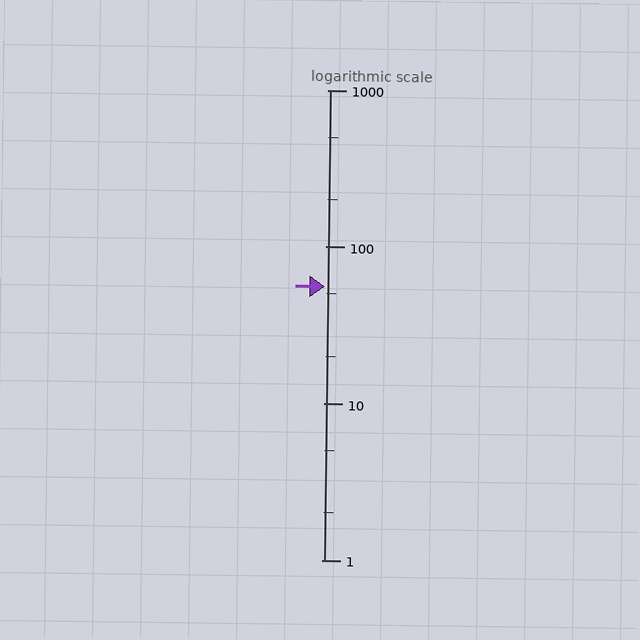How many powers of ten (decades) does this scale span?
The scale spans 3 decades, from 1 to 1000.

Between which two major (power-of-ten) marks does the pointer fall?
The pointer is between 10 and 100.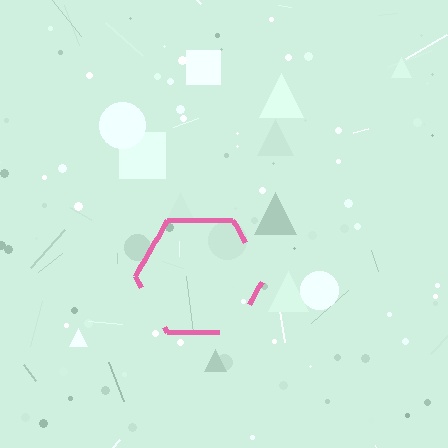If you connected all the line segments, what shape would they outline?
They would outline a hexagon.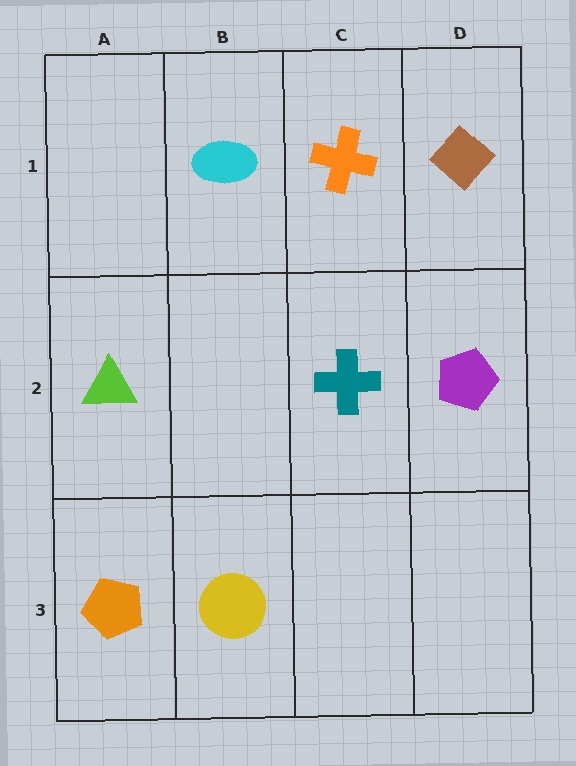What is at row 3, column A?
An orange pentagon.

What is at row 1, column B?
A cyan ellipse.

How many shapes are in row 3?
2 shapes.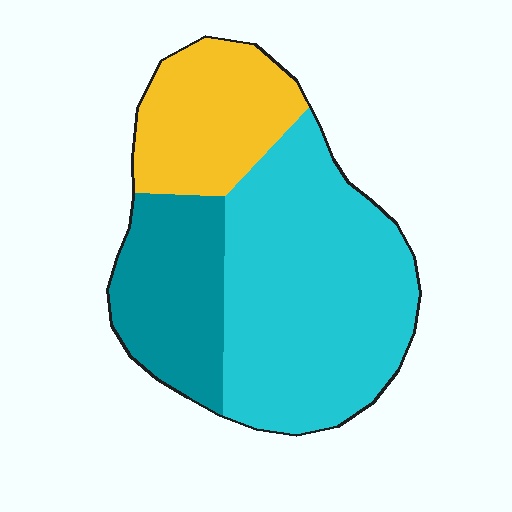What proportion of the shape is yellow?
Yellow takes up about one quarter (1/4) of the shape.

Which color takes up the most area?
Cyan, at roughly 55%.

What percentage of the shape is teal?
Teal takes up about one quarter (1/4) of the shape.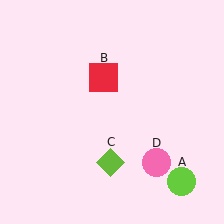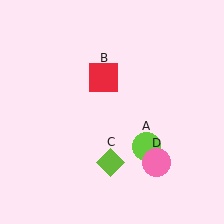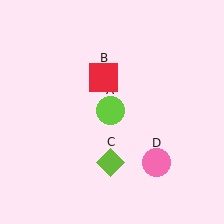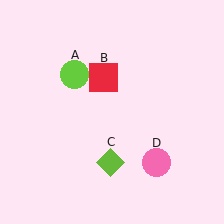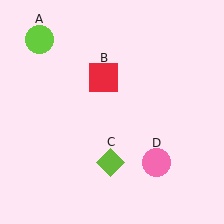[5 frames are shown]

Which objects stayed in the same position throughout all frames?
Red square (object B) and lime diamond (object C) and pink circle (object D) remained stationary.